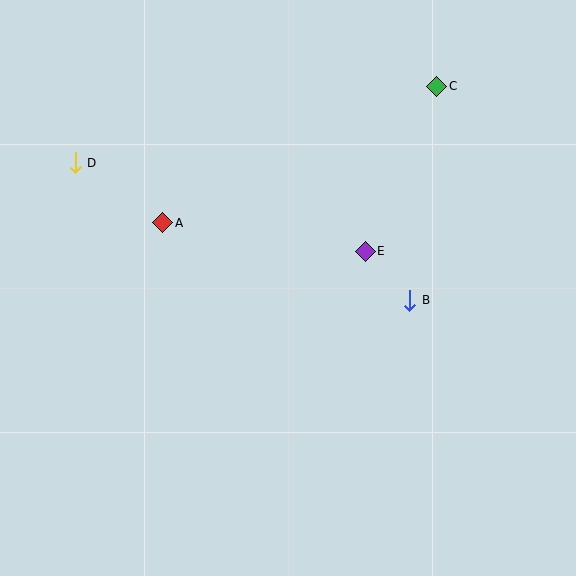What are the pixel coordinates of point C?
Point C is at (437, 86).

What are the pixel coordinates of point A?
Point A is at (163, 223).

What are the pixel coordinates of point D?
Point D is at (75, 163).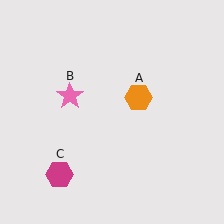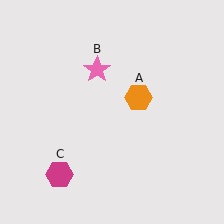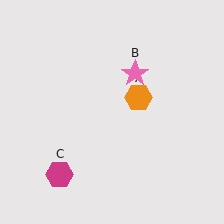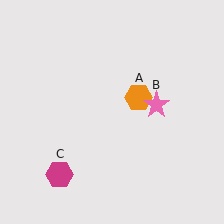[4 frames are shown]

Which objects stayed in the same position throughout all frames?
Orange hexagon (object A) and magenta hexagon (object C) remained stationary.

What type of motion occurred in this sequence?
The pink star (object B) rotated clockwise around the center of the scene.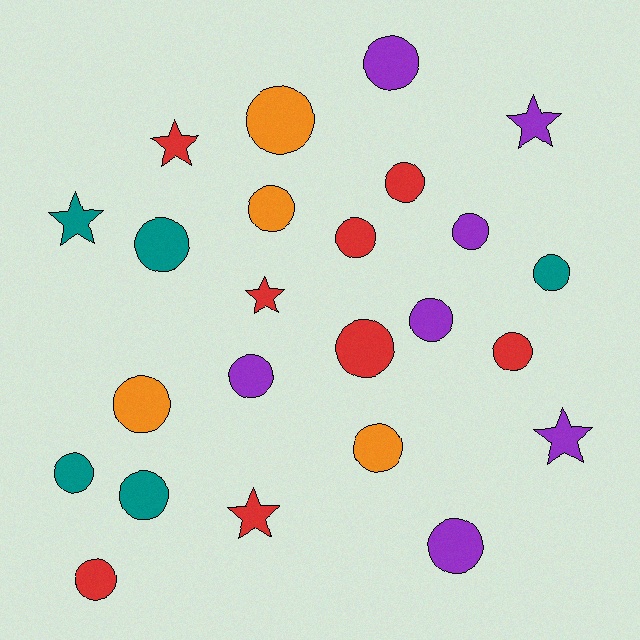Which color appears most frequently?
Red, with 8 objects.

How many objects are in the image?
There are 24 objects.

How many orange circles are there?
There are 4 orange circles.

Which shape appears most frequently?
Circle, with 18 objects.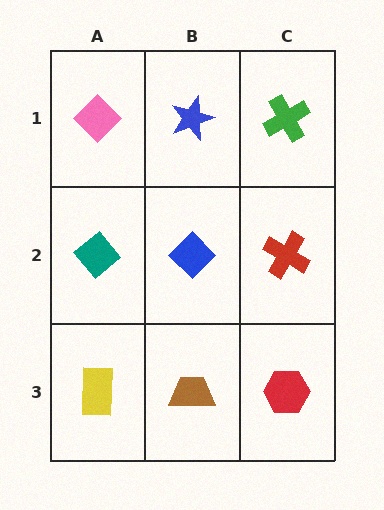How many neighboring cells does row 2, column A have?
3.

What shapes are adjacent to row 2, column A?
A pink diamond (row 1, column A), a yellow rectangle (row 3, column A), a blue diamond (row 2, column B).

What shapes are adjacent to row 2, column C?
A green cross (row 1, column C), a red hexagon (row 3, column C), a blue diamond (row 2, column B).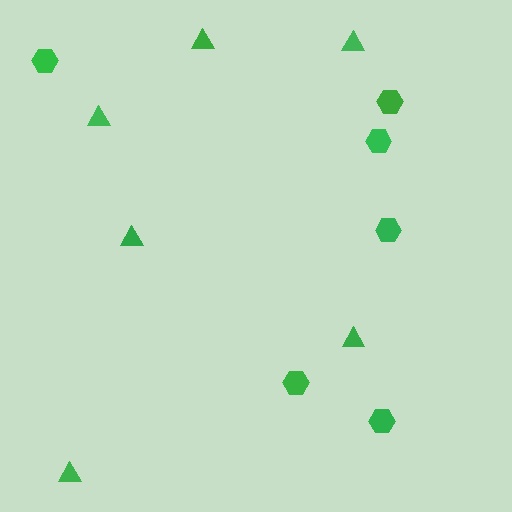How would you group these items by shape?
There are 2 groups: one group of triangles (6) and one group of hexagons (6).